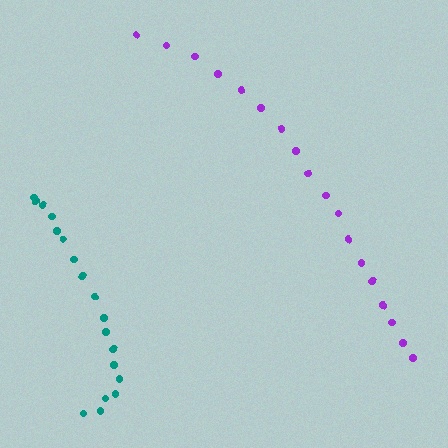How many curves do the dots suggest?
There are 2 distinct paths.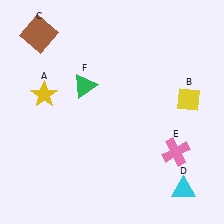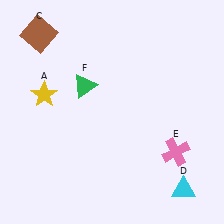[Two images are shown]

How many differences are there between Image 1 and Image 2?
There is 1 difference between the two images.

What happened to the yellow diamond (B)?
The yellow diamond (B) was removed in Image 2. It was in the top-right area of Image 1.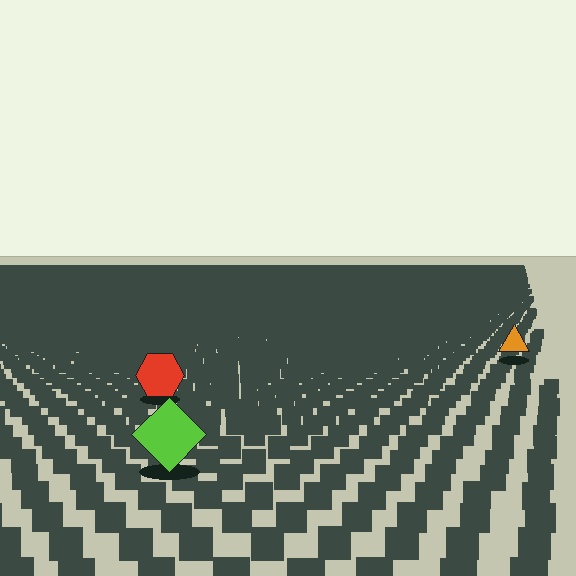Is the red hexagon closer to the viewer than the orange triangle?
Yes. The red hexagon is closer — you can tell from the texture gradient: the ground texture is coarser near it.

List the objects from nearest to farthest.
From nearest to farthest: the lime diamond, the red hexagon, the orange triangle.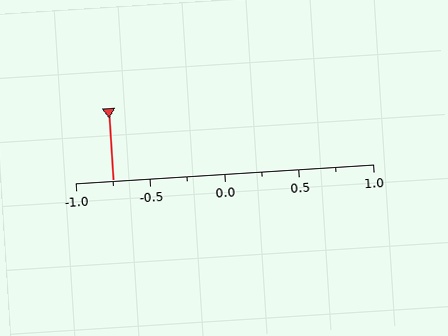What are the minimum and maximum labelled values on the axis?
The axis runs from -1.0 to 1.0.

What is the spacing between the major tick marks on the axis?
The major ticks are spaced 0.5 apart.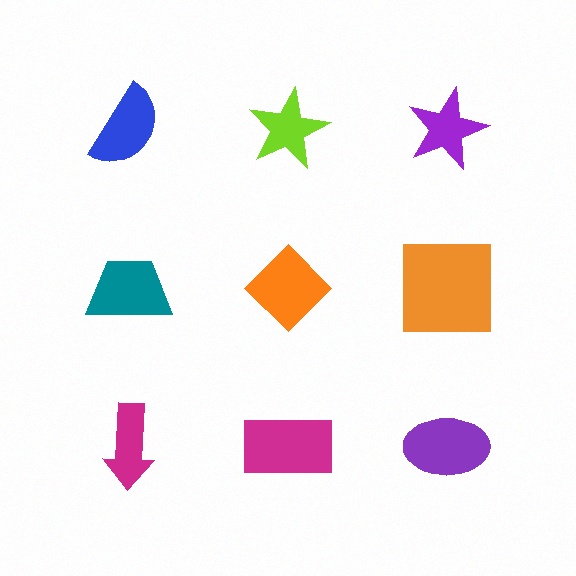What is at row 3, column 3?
A purple ellipse.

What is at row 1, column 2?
A lime star.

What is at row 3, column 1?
A magenta arrow.